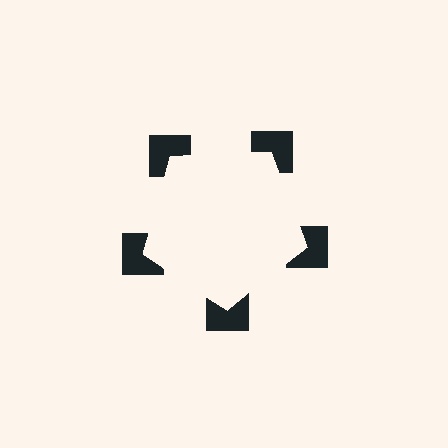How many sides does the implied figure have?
5 sides.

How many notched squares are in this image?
There are 5 — one at each vertex of the illusory pentagon.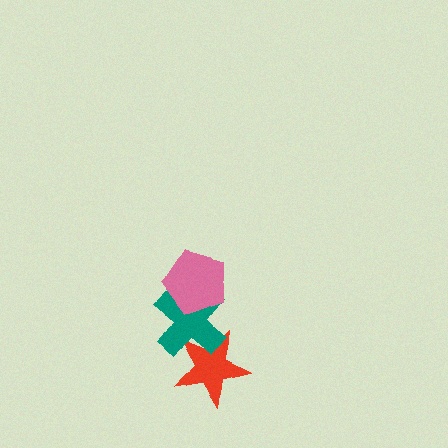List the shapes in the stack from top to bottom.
From top to bottom: the pink pentagon, the teal cross, the red star.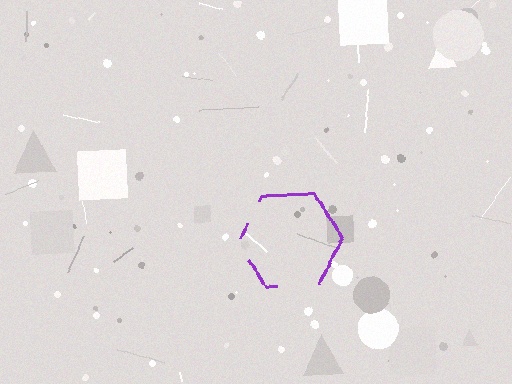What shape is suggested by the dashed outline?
The dashed outline suggests a hexagon.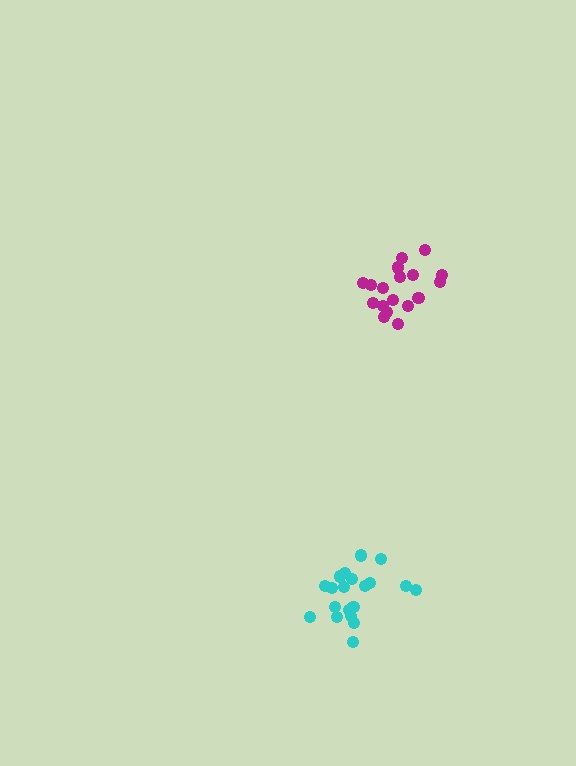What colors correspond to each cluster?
The clusters are colored: cyan, magenta.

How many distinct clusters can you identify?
There are 2 distinct clusters.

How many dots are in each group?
Group 1: 20 dots, Group 2: 18 dots (38 total).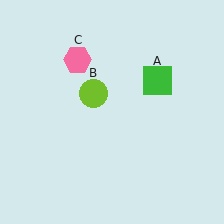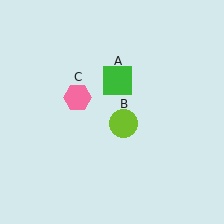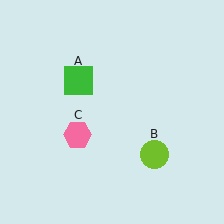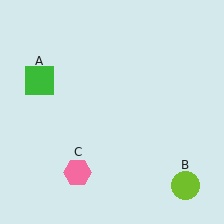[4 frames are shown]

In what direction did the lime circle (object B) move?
The lime circle (object B) moved down and to the right.